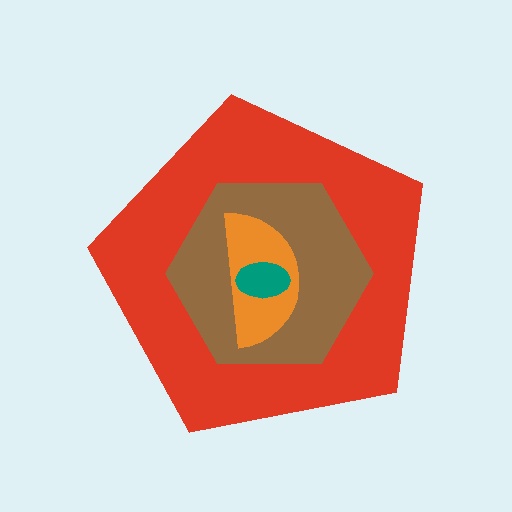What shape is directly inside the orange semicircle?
The teal ellipse.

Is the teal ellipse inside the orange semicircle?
Yes.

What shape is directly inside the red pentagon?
The brown hexagon.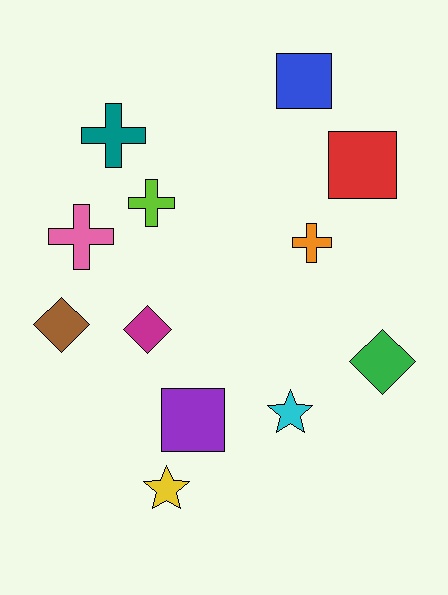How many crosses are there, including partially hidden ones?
There are 4 crosses.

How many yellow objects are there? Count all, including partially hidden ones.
There is 1 yellow object.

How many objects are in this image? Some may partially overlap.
There are 12 objects.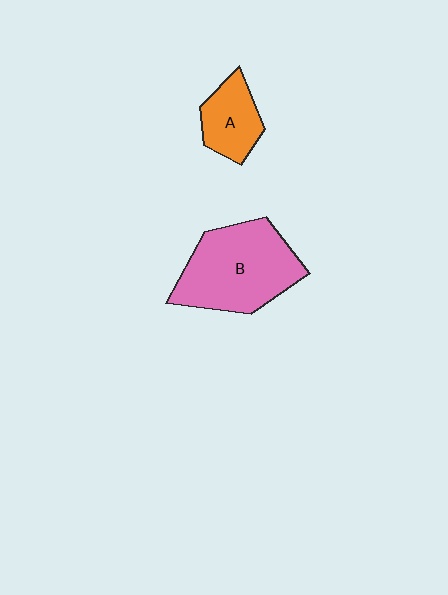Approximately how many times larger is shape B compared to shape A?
Approximately 2.2 times.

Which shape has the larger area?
Shape B (pink).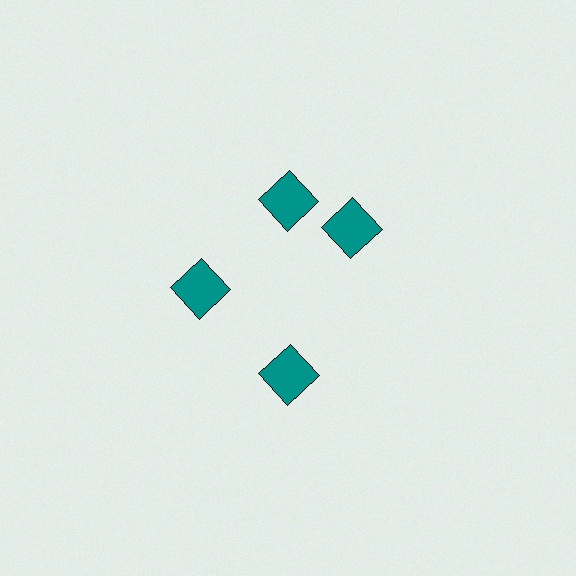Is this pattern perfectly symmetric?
No. The 4 teal squares are arranged in a ring, but one element near the 3 o'clock position is rotated out of alignment along the ring, breaking the 4-fold rotational symmetry.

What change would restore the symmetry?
The symmetry would be restored by rotating it back into even spacing with its neighbors so that all 4 squares sit at equal angles and equal distance from the center.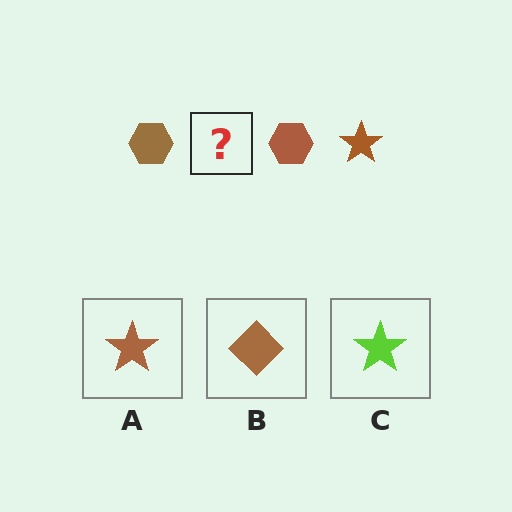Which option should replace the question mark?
Option A.